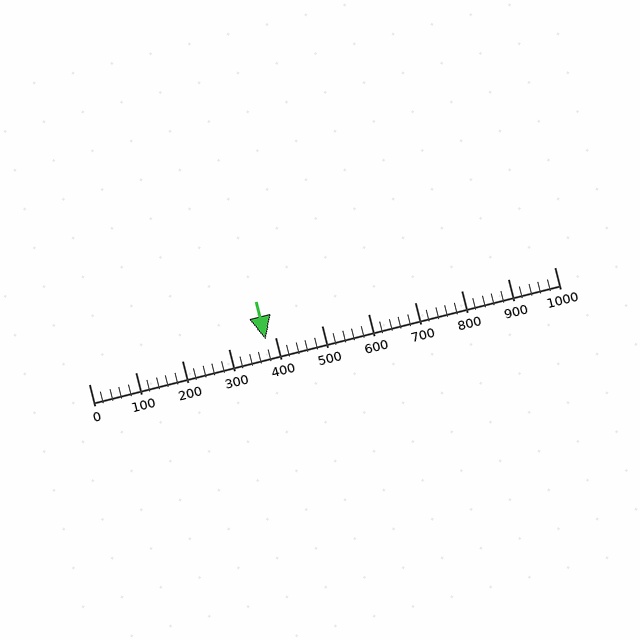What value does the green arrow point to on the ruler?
The green arrow points to approximately 380.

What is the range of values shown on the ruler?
The ruler shows values from 0 to 1000.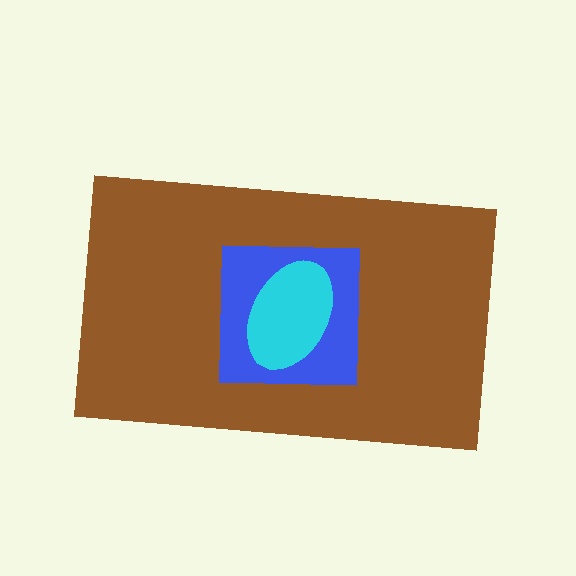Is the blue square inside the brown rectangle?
Yes.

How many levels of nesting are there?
3.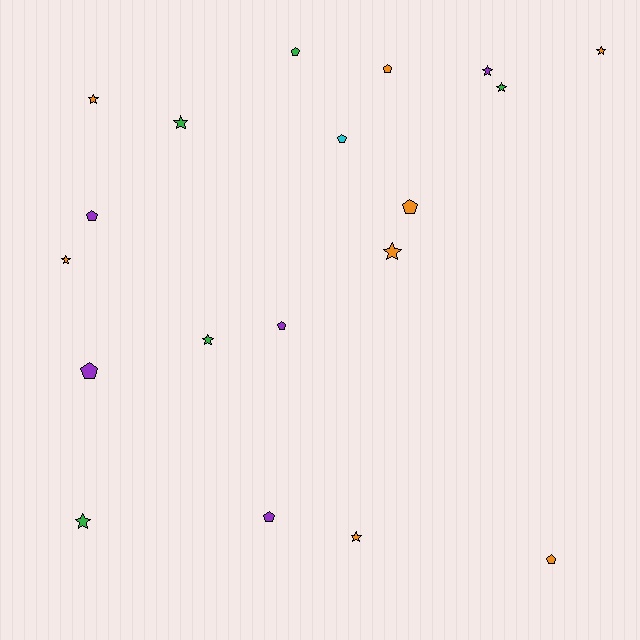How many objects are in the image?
There are 19 objects.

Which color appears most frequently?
Orange, with 8 objects.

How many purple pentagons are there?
There are 4 purple pentagons.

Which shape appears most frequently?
Star, with 10 objects.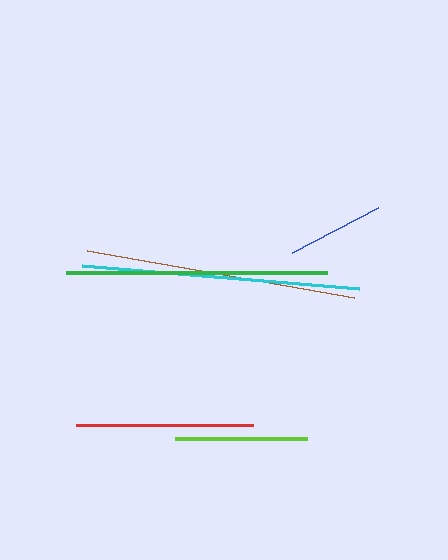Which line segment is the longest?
The cyan line is the longest at approximately 278 pixels.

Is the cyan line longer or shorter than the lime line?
The cyan line is longer than the lime line.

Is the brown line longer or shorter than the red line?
The brown line is longer than the red line.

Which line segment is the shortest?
The blue line is the shortest at approximately 97 pixels.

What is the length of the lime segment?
The lime segment is approximately 131 pixels long.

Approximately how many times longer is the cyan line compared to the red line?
The cyan line is approximately 1.6 times the length of the red line.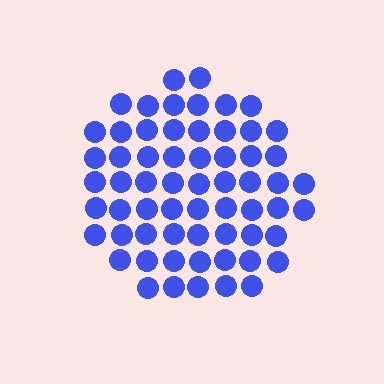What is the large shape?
The large shape is a circle.